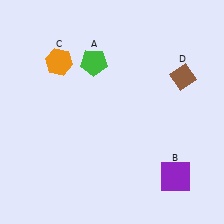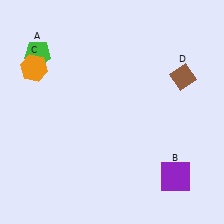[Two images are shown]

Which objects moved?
The objects that moved are: the green pentagon (A), the orange hexagon (C).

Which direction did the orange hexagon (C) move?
The orange hexagon (C) moved left.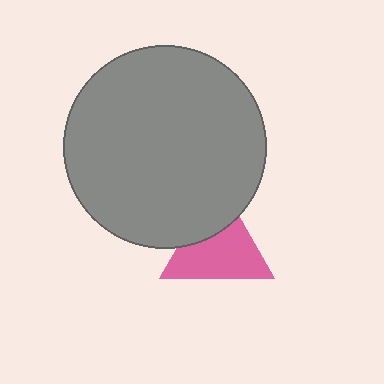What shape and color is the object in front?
The object in front is a gray circle.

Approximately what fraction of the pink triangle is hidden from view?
Roughly 31% of the pink triangle is hidden behind the gray circle.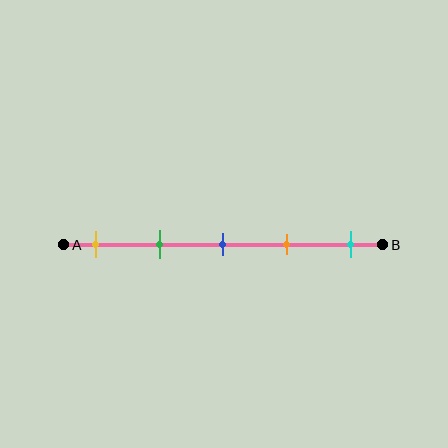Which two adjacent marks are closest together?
The blue and orange marks are the closest adjacent pair.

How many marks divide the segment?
There are 5 marks dividing the segment.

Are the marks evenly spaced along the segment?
Yes, the marks are approximately evenly spaced.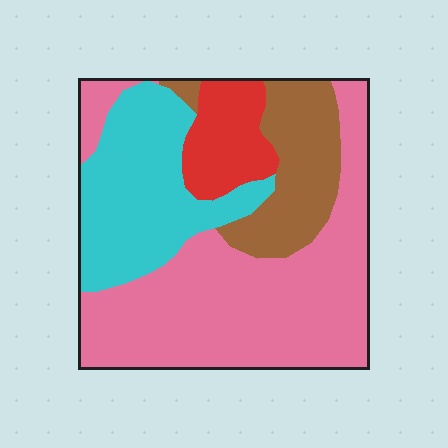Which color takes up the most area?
Pink, at roughly 50%.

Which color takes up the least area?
Red, at roughly 10%.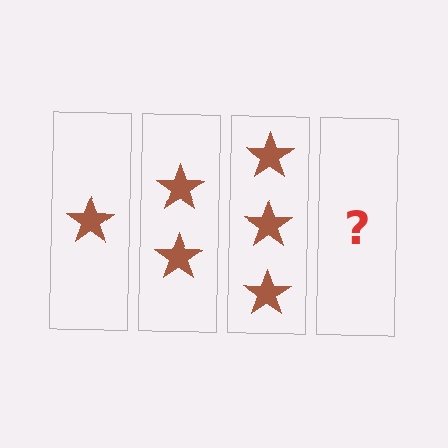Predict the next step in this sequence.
The next step is 4 stars.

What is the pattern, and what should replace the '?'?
The pattern is that each step adds one more star. The '?' should be 4 stars.